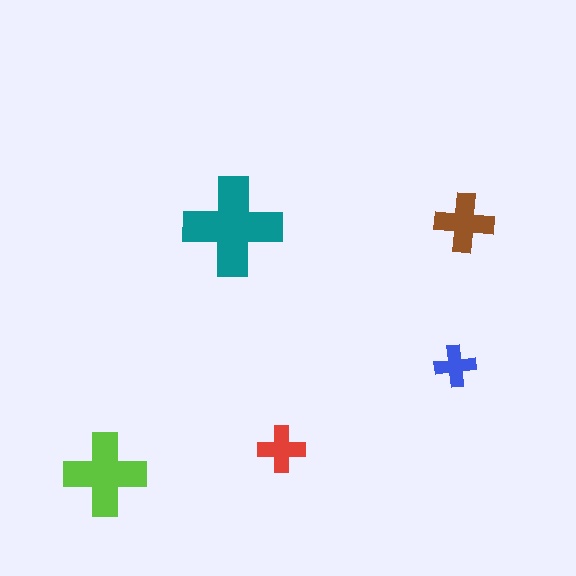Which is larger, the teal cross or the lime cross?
The teal one.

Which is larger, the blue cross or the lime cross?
The lime one.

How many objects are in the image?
There are 5 objects in the image.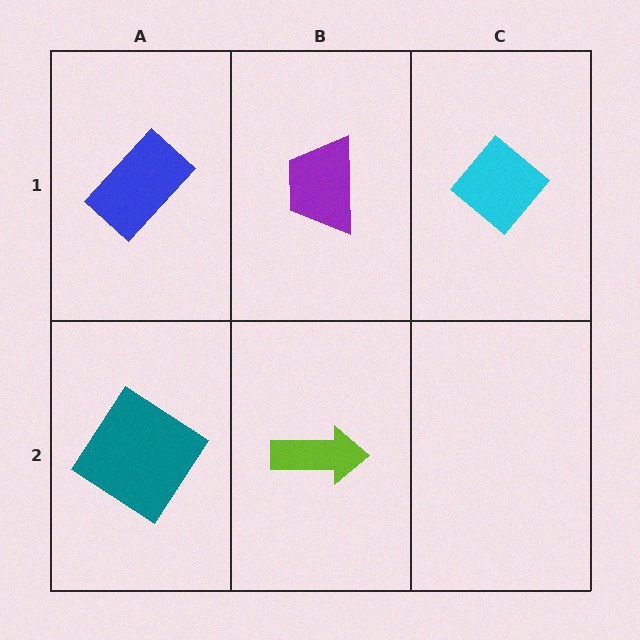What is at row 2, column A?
A teal diamond.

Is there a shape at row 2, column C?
No, that cell is empty.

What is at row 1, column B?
A purple trapezoid.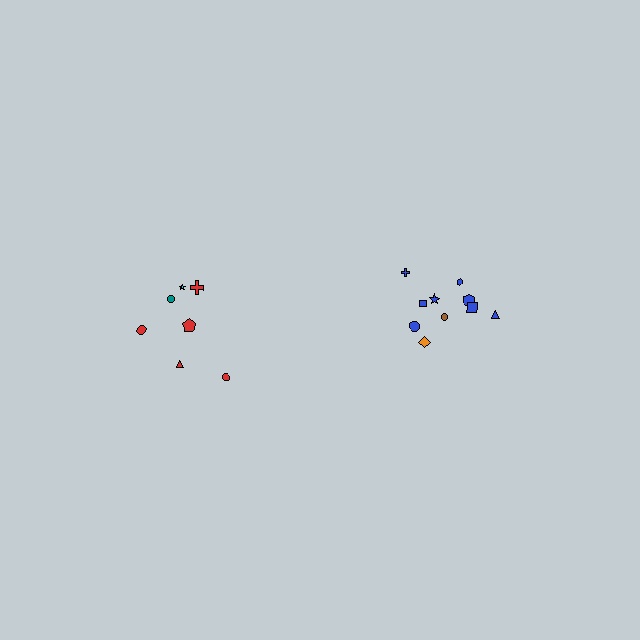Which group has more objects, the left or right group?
The right group.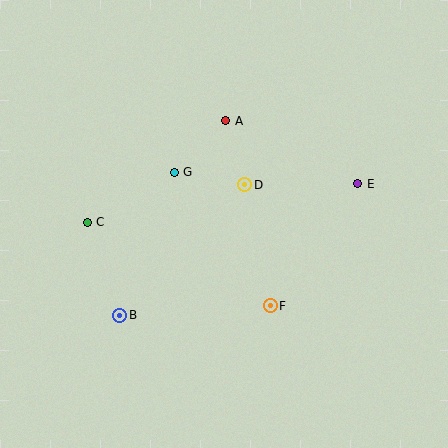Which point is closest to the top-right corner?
Point E is closest to the top-right corner.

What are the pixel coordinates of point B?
Point B is at (120, 315).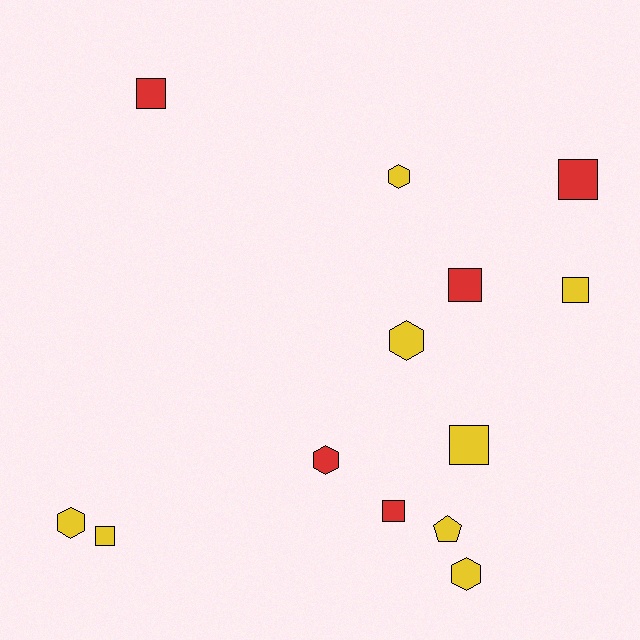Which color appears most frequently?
Yellow, with 8 objects.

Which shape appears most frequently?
Square, with 7 objects.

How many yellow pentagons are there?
There is 1 yellow pentagon.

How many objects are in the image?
There are 13 objects.